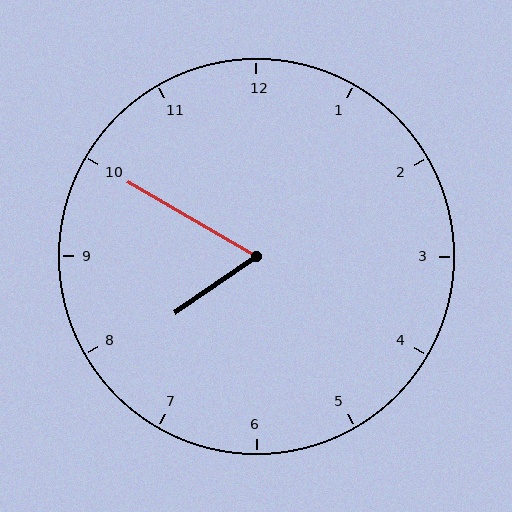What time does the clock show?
7:50.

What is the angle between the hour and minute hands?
Approximately 65 degrees.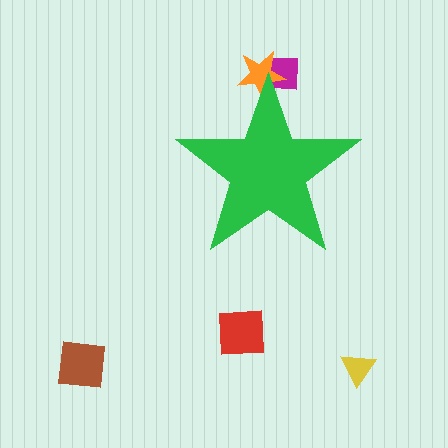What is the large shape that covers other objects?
A green star.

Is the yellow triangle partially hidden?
No, the yellow triangle is fully visible.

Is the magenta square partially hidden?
Yes, the magenta square is partially hidden behind the green star.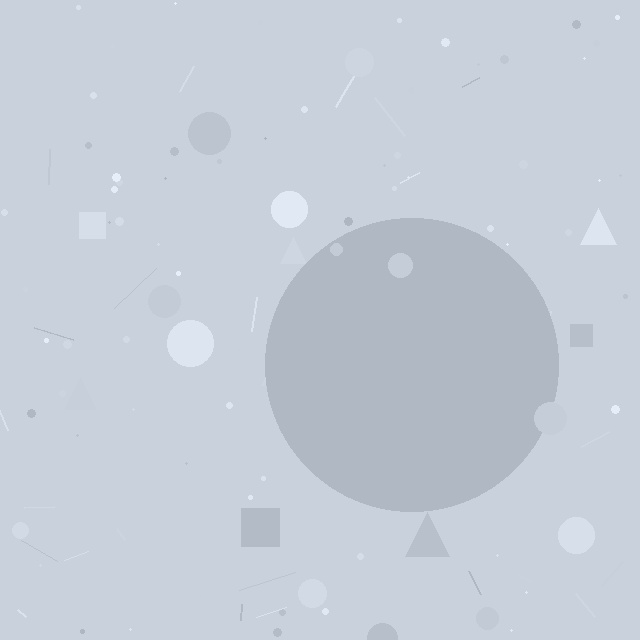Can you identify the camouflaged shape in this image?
The camouflaged shape is a circle.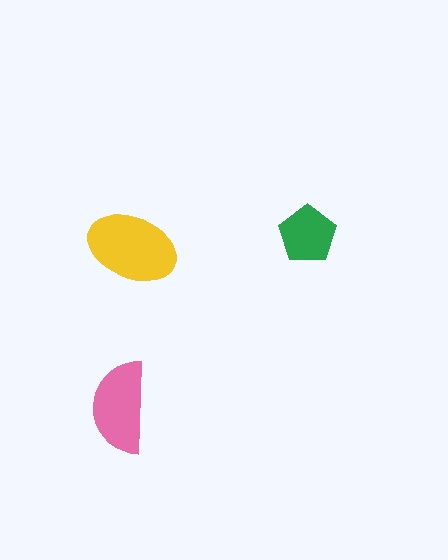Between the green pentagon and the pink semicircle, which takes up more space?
The pink semicircle.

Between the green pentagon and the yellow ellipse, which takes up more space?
The yellow ellipse.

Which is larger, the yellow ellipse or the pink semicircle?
The yellow ellipse.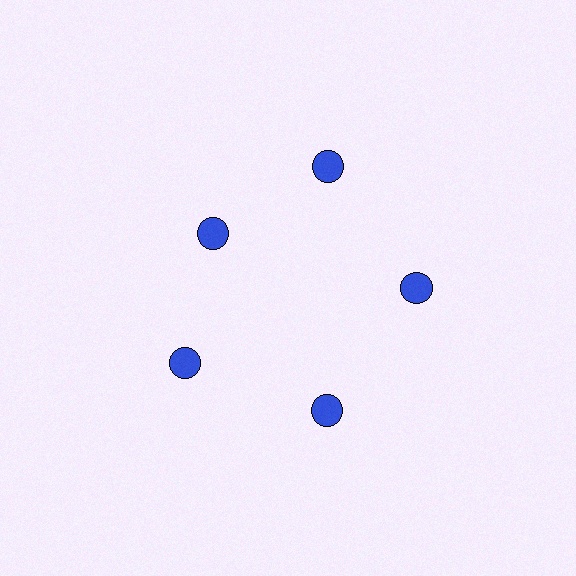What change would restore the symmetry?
The symmetry would be restored by moving it outward, back onto the ring so that all 5 circles sit at equal angles and equal distance from the center.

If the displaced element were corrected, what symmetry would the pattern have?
It would have 5-fold rotational symmetry — the pattern would map onto itself every 72 degrees.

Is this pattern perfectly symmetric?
No. The 5 blue circles are arranged in a ring, but one element near the 10 o'clock position is pulled inward toward the center, breaking the 5-fold rotational symmetry.